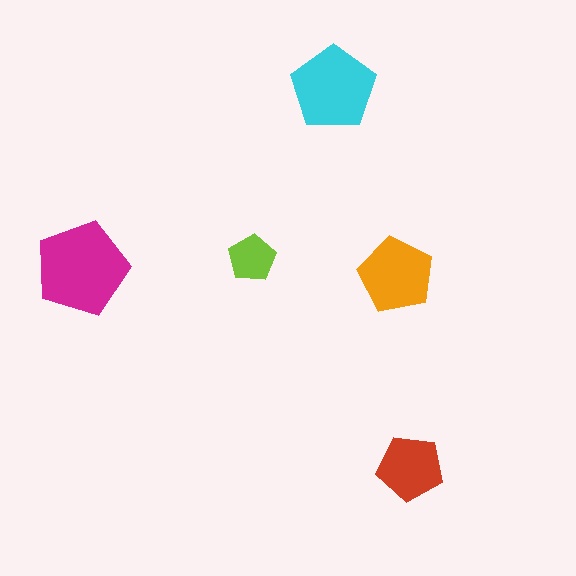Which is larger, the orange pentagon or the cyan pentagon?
The cyan one.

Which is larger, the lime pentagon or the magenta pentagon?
The magenta one.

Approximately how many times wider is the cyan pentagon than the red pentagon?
About 1.5 times wider.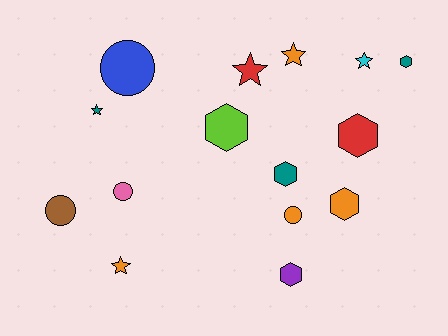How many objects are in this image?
There are 15 objects.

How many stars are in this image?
There are 5 stars.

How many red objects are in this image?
There are 2 red objects.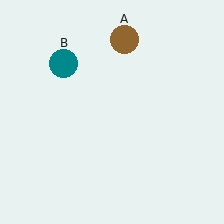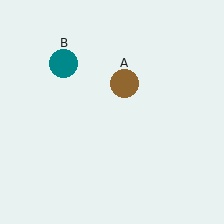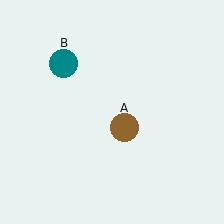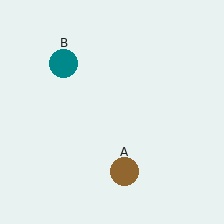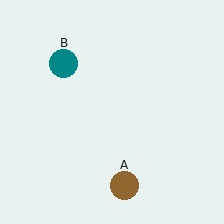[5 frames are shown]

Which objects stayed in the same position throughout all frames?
Teal circle (object B) remained stationary.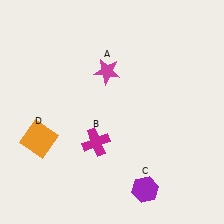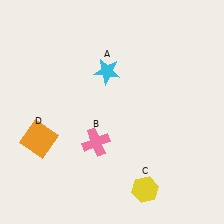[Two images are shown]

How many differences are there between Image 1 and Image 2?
There are 3 differences between the two images.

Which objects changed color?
A changed from magenta to cyan. B changed from magenta to pink. C changed from purple to yellow.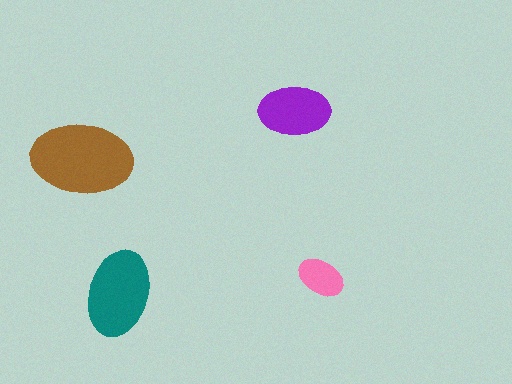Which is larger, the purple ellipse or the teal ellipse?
The teal one.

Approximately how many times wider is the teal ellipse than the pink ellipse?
About 2 times wider.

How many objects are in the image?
There are 4 objects in the image.